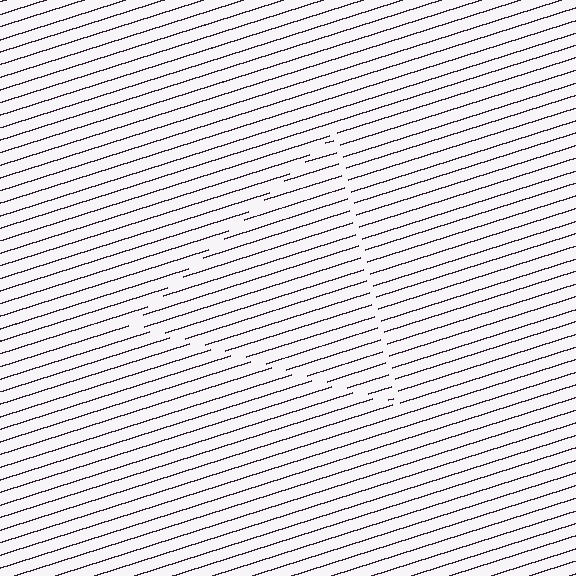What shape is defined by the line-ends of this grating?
An illusory triangle. The interior of the shape contains the same grating, shifted by half a period — the contour is defined by the phase discontinuity where line-ends from the inner and outer gratings abut.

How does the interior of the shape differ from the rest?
The interior of the shape contains the same grating, shifted by half a period — the contour is defined by the phase discontinuity where line-ends from the inner and outer gratings abut.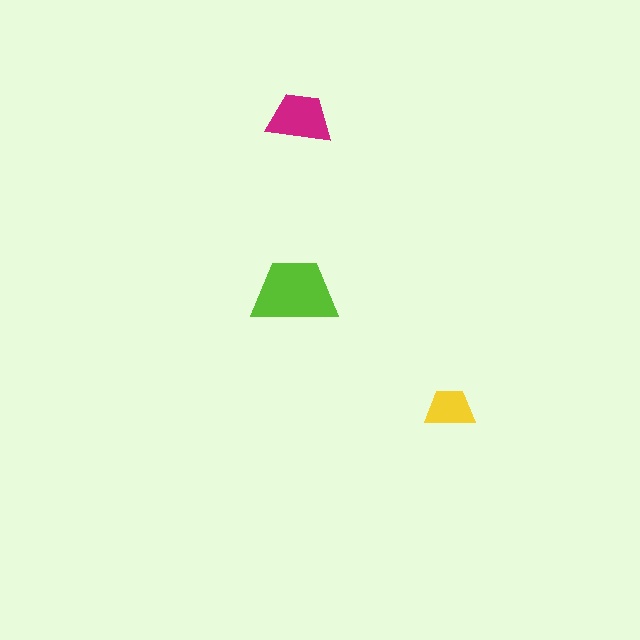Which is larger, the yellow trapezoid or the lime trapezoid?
The lime one.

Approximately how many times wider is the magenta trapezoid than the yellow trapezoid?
About 1.5 times wider.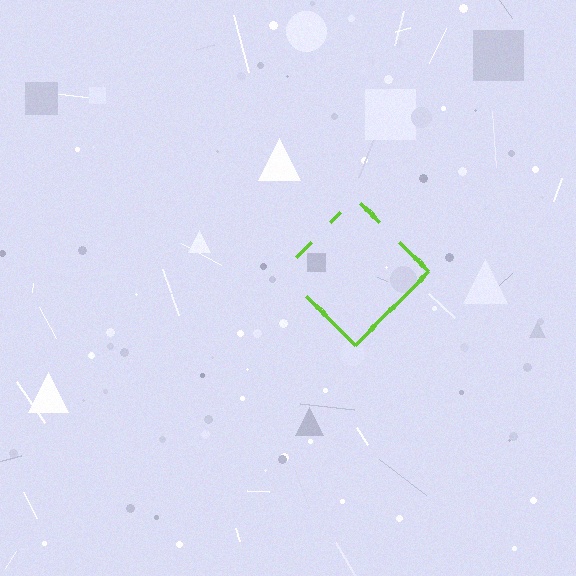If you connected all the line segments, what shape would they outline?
They would outline a diamond.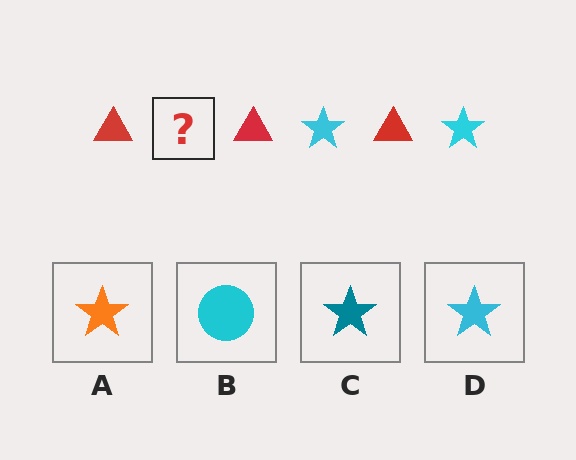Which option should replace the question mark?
Option D.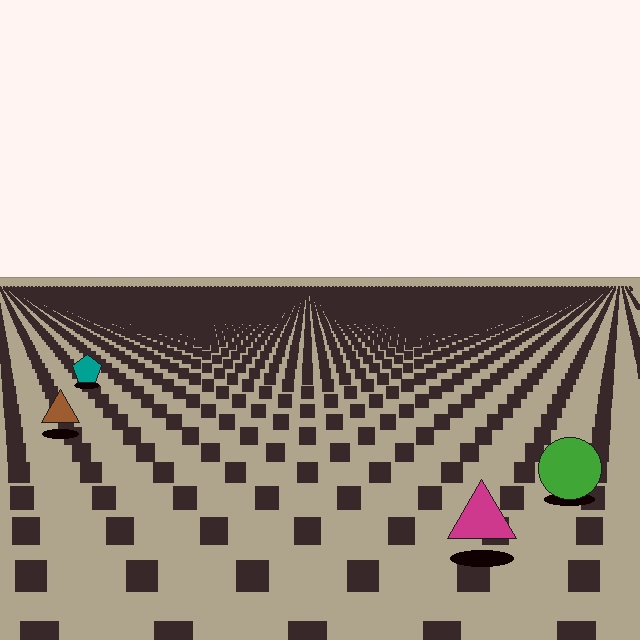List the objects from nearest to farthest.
From nearest to farthest: the magenta triangle, the green circle, the brown triangle, the teal pentagon.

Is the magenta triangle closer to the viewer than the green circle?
Yes. The magenta triangle is closer — you can tell from the texture gradient: the ground texture is coarser near it.